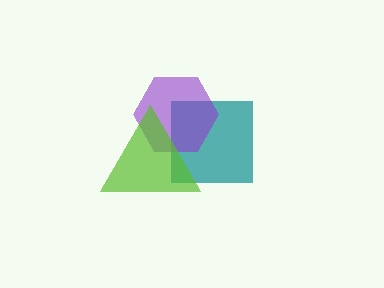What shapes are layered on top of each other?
The layered shapes are: a teal square, a purple hexagon, a lime triangle.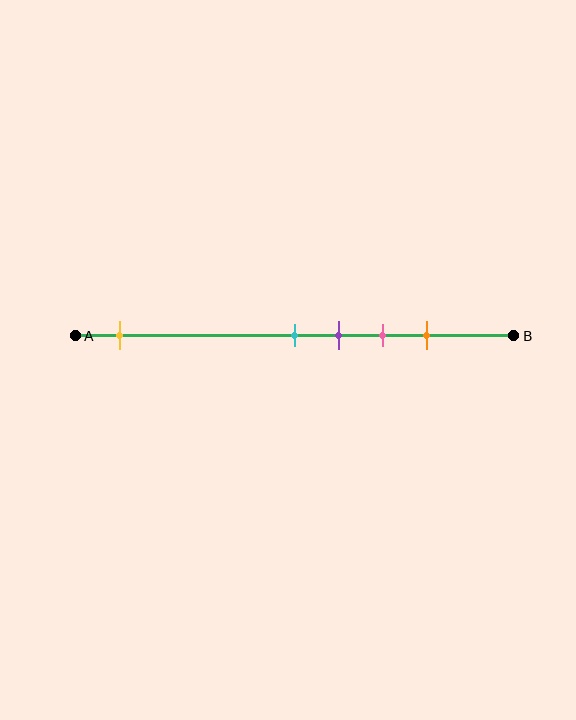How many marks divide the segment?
There are 5 marks dividing the segment.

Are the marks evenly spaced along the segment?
No, the marks are not evenly spaced.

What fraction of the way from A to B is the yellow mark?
The yellow mark is approximately 10% (0.1) of the way from A to B.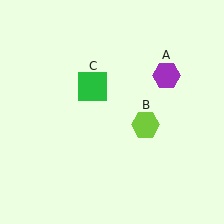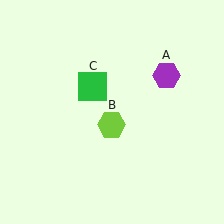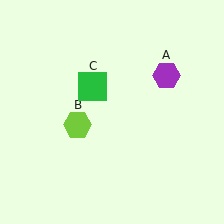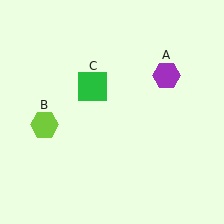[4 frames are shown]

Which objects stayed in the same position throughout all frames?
Purple hexagon (object A) and green square (object C) remained stationary.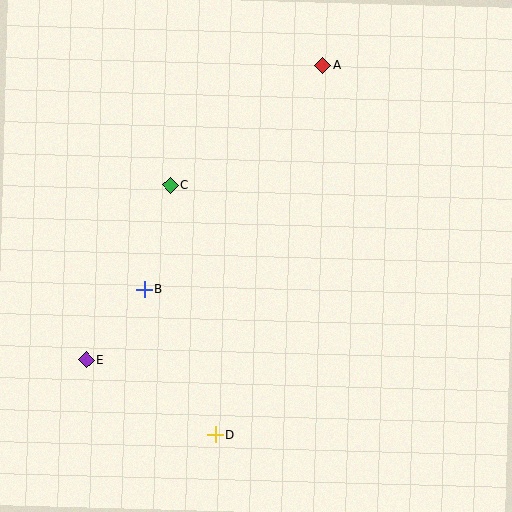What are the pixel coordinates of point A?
Point A is at (323, 65).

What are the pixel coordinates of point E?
Point E is at (86, 360).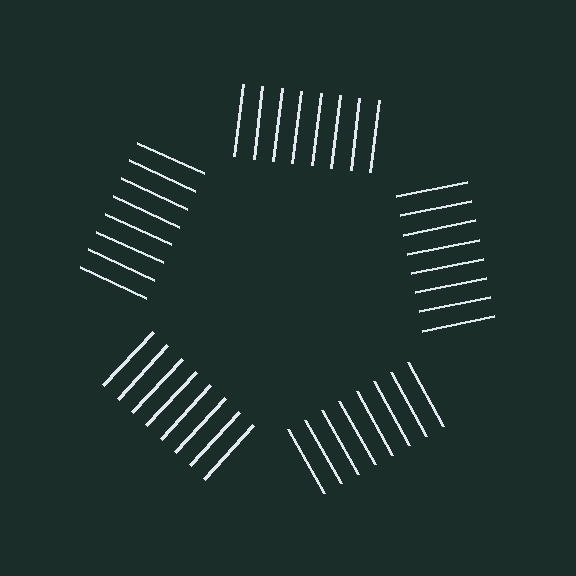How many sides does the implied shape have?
5 sides — the line-ends trace a pentagon.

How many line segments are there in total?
40 — 8 along each of the 5 edges.